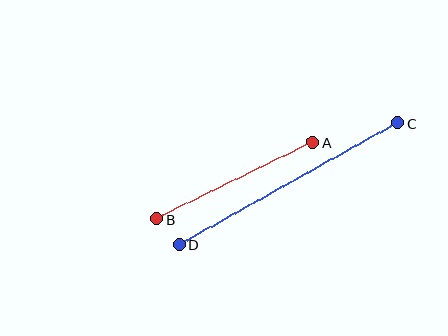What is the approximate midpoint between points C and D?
The midpoint is at approximately (289, 184) pixels.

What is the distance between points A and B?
The distance is approximately 174 pixels.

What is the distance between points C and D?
The distance is approximately 250 pixels.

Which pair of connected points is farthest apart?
Points C and D are farthest apart.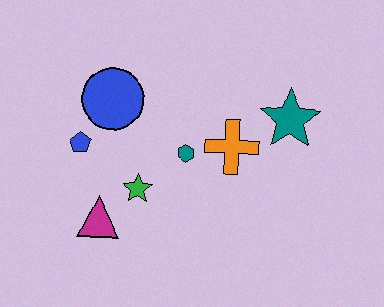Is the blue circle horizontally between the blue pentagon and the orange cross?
Yes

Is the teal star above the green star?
Yes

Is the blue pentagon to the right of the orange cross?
No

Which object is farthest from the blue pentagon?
The teal star is farthest from the blue pentagon.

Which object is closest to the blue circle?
The blue pentagon is closest to the blue circle.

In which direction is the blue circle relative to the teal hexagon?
The blue circle is to the left of the teal hexagon.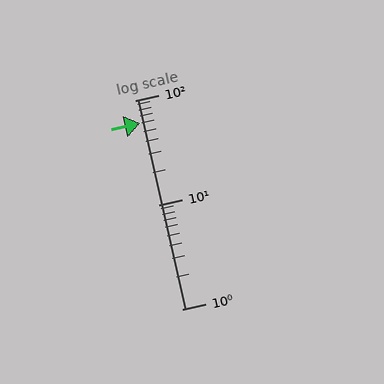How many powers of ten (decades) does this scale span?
The scale spans 2 decades, from 1 to 100.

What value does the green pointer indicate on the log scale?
The pointer indicates approximately 60.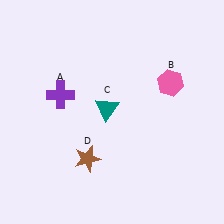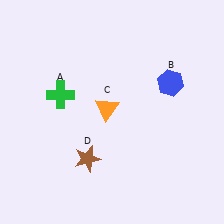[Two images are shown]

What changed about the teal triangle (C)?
In Image 1, C is teal. In Image 2, it changed to orange.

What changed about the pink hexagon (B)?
In Image 1, B is pink. In Image 2, it changed to blue.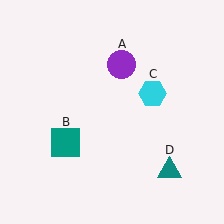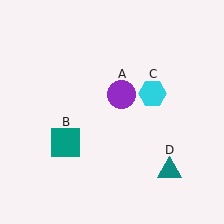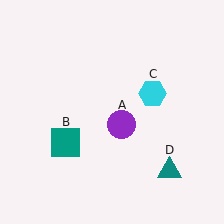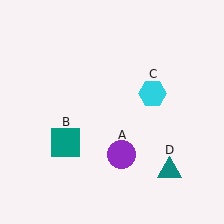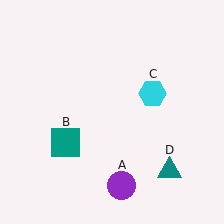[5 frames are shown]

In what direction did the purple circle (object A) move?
The purple circle (object A) moved down.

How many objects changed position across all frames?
1 object changed position: purple circle (object A).